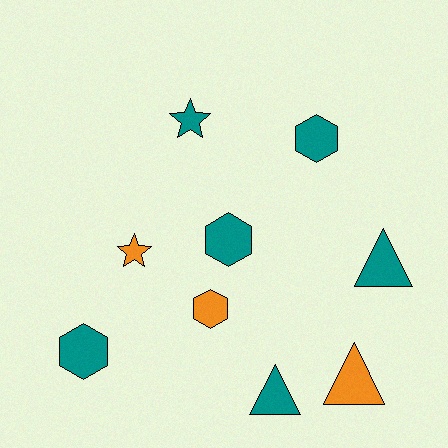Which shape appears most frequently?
Hexagon, with 4 objects.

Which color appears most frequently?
Teal, with 6 objects.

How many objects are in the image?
There are 9 objects.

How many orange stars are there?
There is 1 orange star.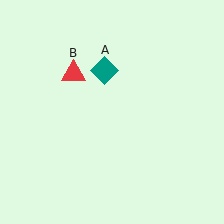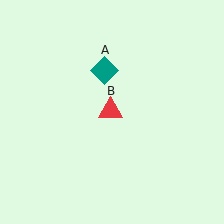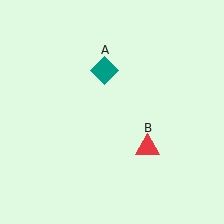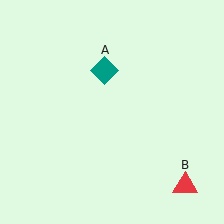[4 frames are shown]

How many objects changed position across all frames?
1 object changed position: red triangle (object B).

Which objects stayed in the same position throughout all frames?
Teal diamond (object A) remained stationary.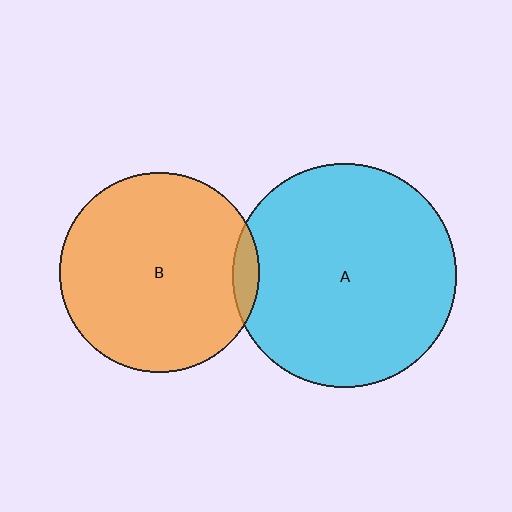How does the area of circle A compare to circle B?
Approximately 1.3 times.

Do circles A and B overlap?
Yes.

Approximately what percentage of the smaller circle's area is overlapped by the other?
Approximately 5%.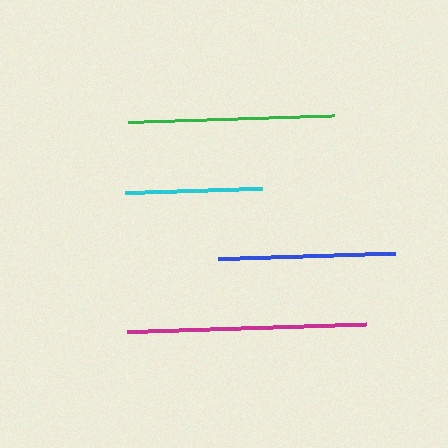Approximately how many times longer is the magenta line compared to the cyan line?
The magenta line is approximately 1.8 times the length of the cyan line.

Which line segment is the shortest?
The cyan line is the shortest at approximately 136 pixels.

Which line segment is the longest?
The magenta line is the longest at approximately 239 pixels.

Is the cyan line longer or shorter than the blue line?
The blue line is longer than the cyan line.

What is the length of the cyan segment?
The cyan segment is approximately 136 pixels long.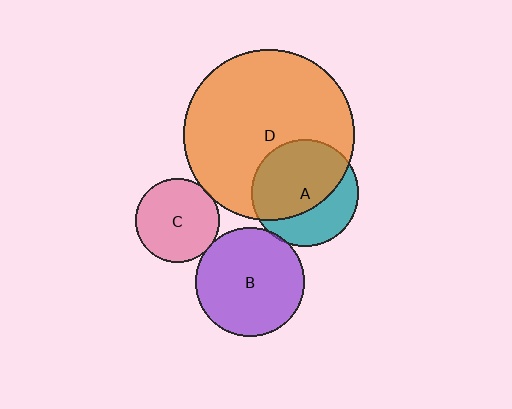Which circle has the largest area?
Circle D (orange).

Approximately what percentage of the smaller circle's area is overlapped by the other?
Approximately 5%.